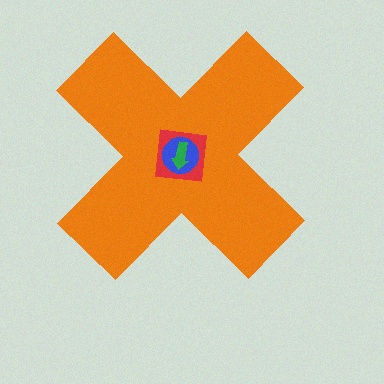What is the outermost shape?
The orange cross.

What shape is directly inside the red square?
The blue circle.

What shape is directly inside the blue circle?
The green arrow.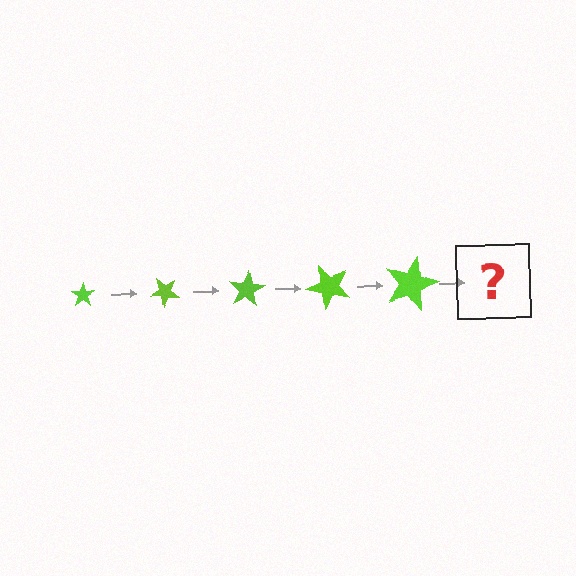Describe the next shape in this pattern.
It should be a star, larger than the previous one and rotated 200 degrees from the start.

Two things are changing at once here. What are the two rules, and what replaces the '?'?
The two rules are that the star grows larger each step and it rotates 40 degrees each step. The '?' should be a star, larger than the previous one and rotated 200 degrees from the start.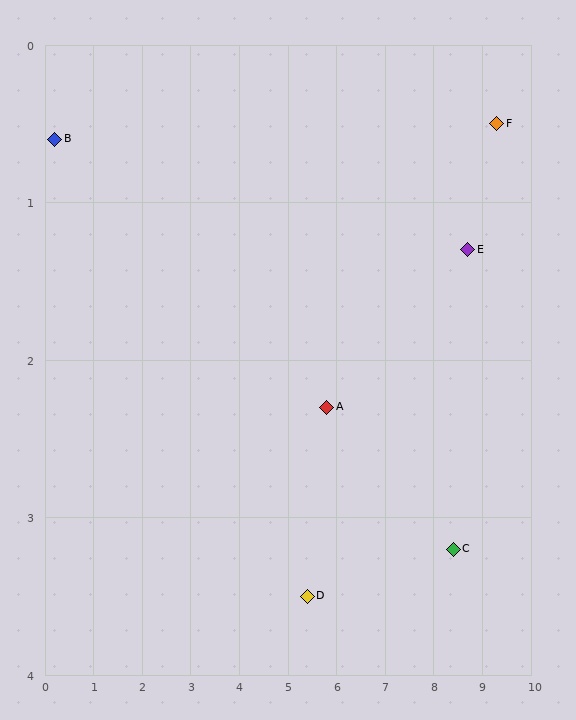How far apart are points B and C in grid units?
Points B and C are about 8.6 grid units apart.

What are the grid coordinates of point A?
Point A is at approximately (5.8, 2.3).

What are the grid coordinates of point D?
Point D is at approximately (5.4, 3.5).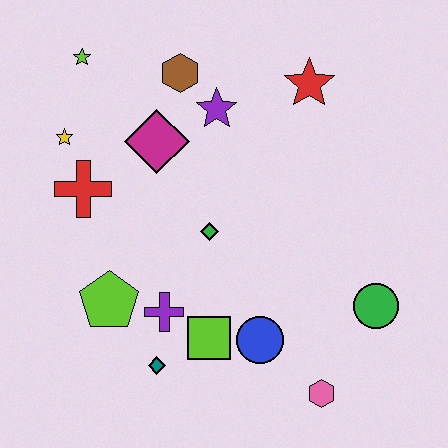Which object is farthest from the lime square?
The lime star is farthest from the lime square.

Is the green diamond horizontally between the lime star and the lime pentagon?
No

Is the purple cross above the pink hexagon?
Yes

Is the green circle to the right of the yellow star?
Yes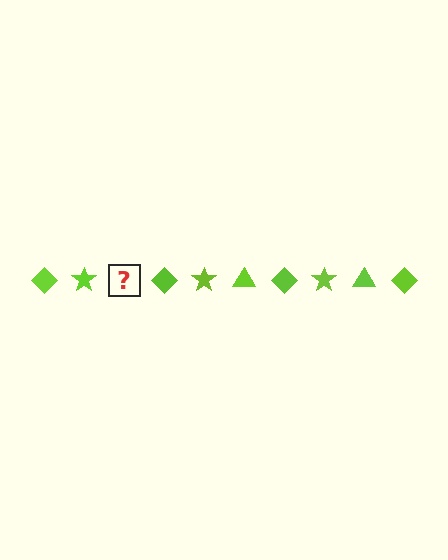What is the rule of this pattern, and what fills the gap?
The rule is that the pattern cycles through diamond, star, triangle shapes in lime. The gap should be filled with a lime triangle.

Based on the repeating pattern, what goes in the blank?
The blank should be a lime triangle.